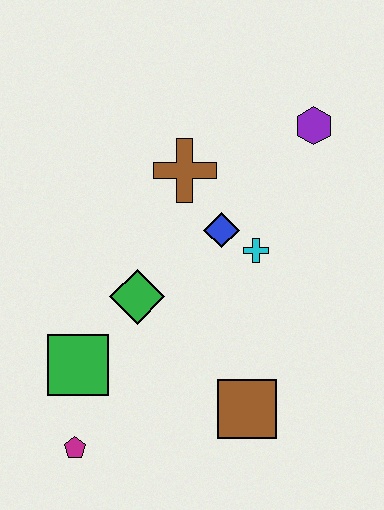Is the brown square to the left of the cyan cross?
Yes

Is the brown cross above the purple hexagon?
No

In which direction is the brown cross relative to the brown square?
The brown cross is above the brown square.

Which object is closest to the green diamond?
The green square is closest to the green diamond.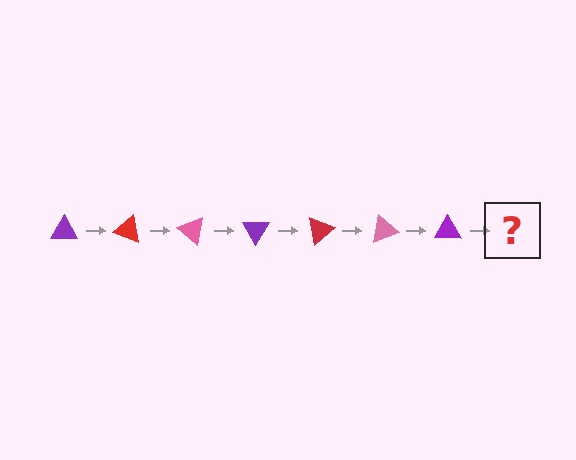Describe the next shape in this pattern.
It should be a red triangle, rotated 140 degrees from the start.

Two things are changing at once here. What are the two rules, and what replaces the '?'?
The two rules are that it rotates 20 degrees each step and the color cycles through purple, red, and pink. The '?' should be a red triangle, rotated 140 degrees from the start.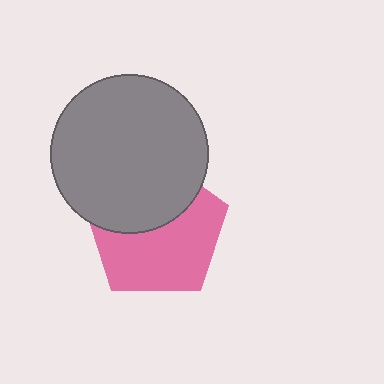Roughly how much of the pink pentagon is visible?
About half of it is visible (roughly 59%).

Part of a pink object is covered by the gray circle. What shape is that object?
It is a pentagon.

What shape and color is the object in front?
The object in front is a gray circle.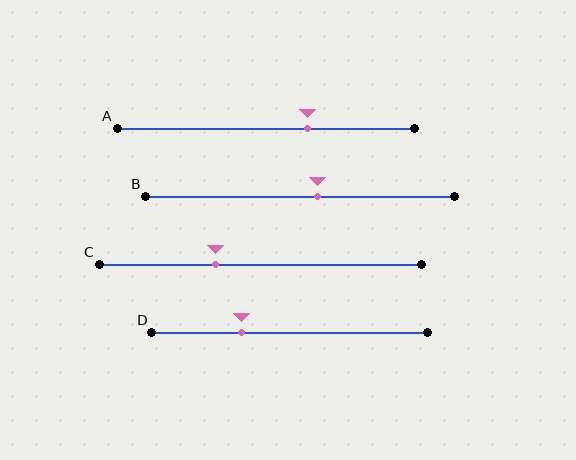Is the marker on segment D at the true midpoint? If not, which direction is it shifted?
No, the marker on segment D is shifted to the left by about 17% of the segment length.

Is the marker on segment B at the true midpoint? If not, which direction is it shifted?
No, the marker on segment B is shifted to the right by about 6% of the segment length.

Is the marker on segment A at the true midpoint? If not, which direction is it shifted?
No, the marker on segment A is shifted to the right by about 14% of the segment length.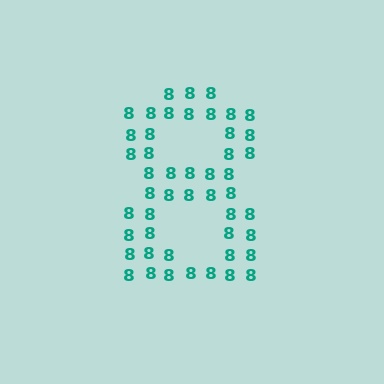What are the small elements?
The small elements are digit 8's.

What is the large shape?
The large shape is the digit 8.